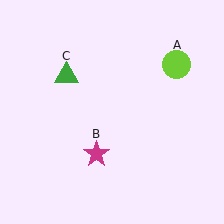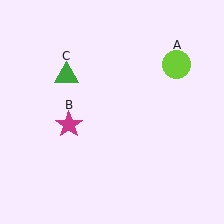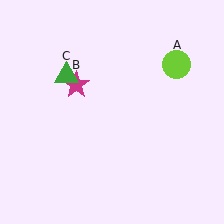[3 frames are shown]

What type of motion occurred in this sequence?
The magenta star (object B) rotated clockwise around the center of the scene.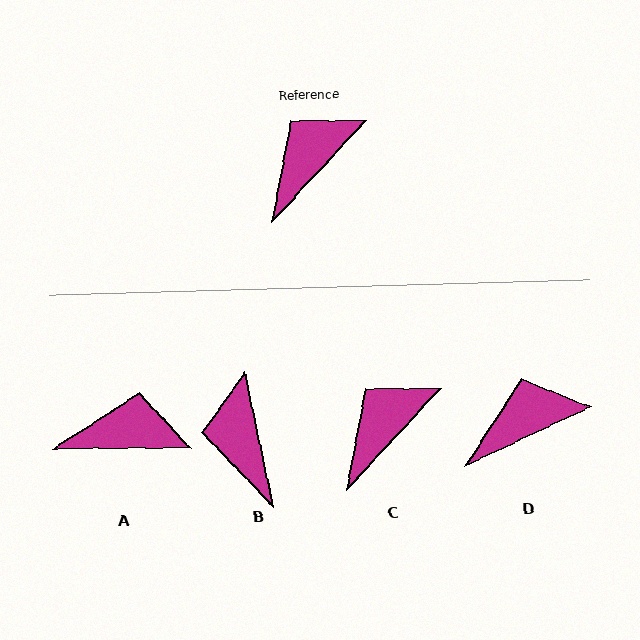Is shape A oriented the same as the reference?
No, it is off by about 47 degrees.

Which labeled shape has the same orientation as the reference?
C.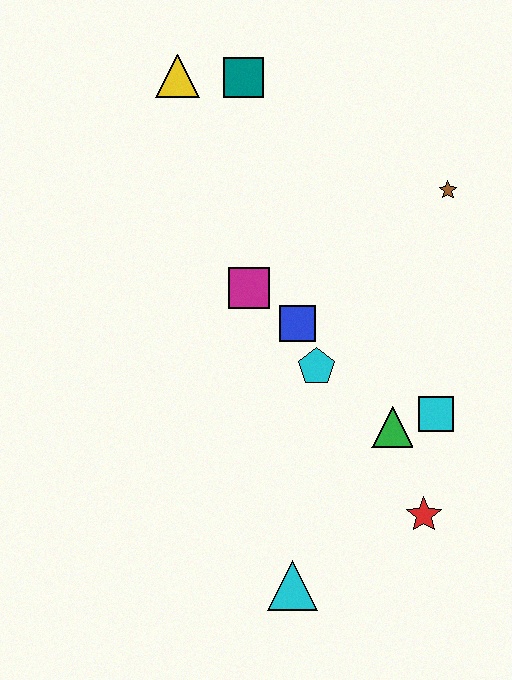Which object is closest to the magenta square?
The blue square is closest to the magenta square.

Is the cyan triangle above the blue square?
No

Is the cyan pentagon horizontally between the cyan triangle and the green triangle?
Yes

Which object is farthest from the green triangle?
The yellow triangle is farthest from the green triangle.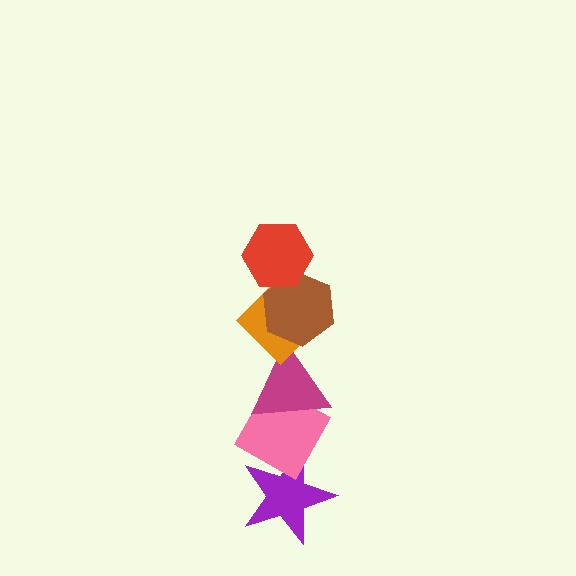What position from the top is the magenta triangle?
The magenta triangle is 4th from the top.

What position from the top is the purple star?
The purple star is 6th from the top.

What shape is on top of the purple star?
The pink diamond is on top of the purple star.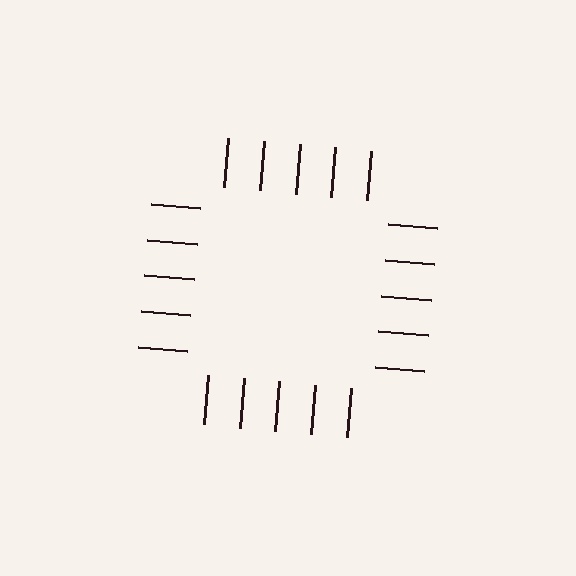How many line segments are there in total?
20 — 5 along each of the 4 edges.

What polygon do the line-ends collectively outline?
An illusory square — the line segments terminate on its edges but no continuous stroke is drawn.